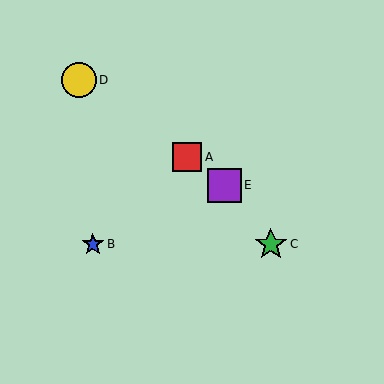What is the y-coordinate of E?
Object E is at y≈185.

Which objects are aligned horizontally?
Objects B, C are aligned horizontally.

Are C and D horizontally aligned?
No, C is at y≈244 and D is at y≈80.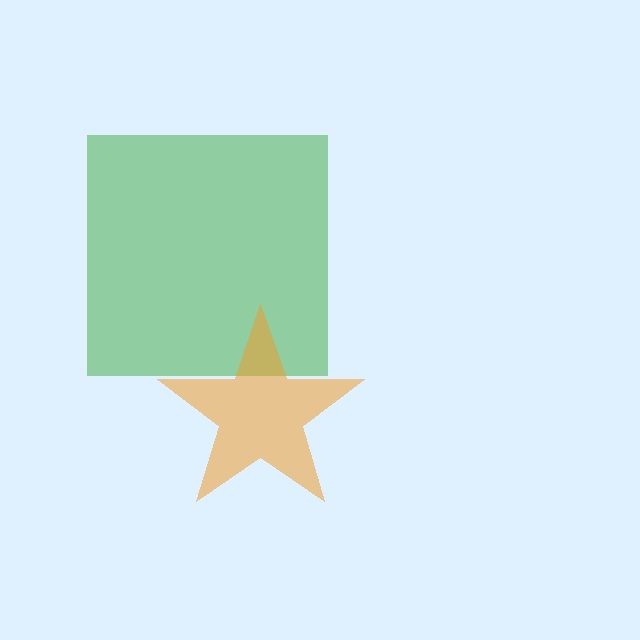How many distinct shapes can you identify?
There are 2 distinct shapes: a green square, an orange star.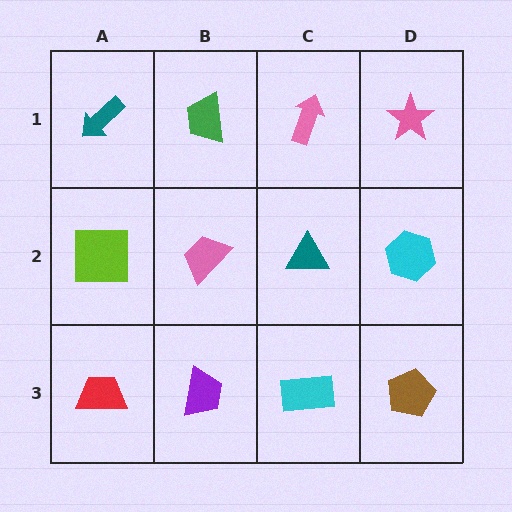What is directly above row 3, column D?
A cyan hexagon.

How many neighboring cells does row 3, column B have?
3.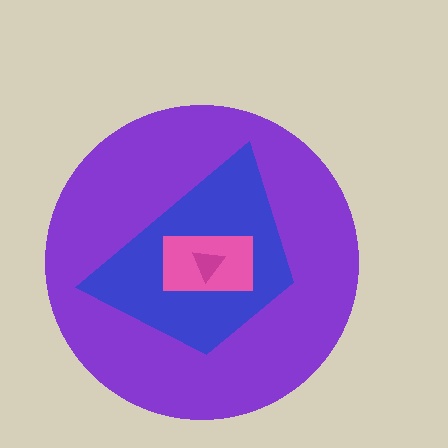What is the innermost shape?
The magenta triangle.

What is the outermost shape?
The purple circle.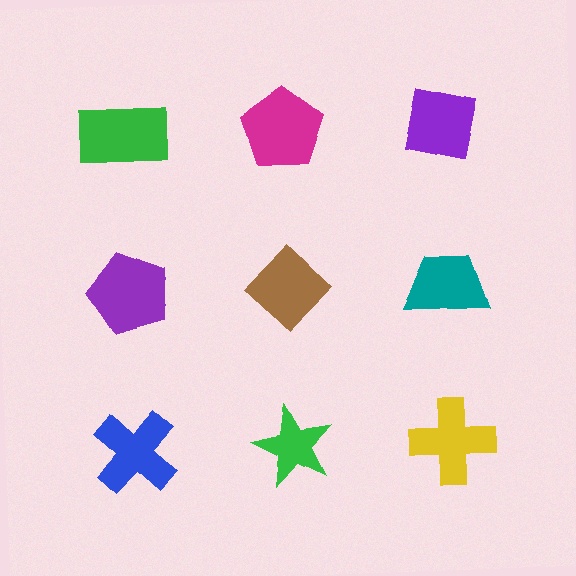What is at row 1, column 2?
A magenta pentagon.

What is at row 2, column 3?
A teal trapezoid.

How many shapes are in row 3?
3 shapes.